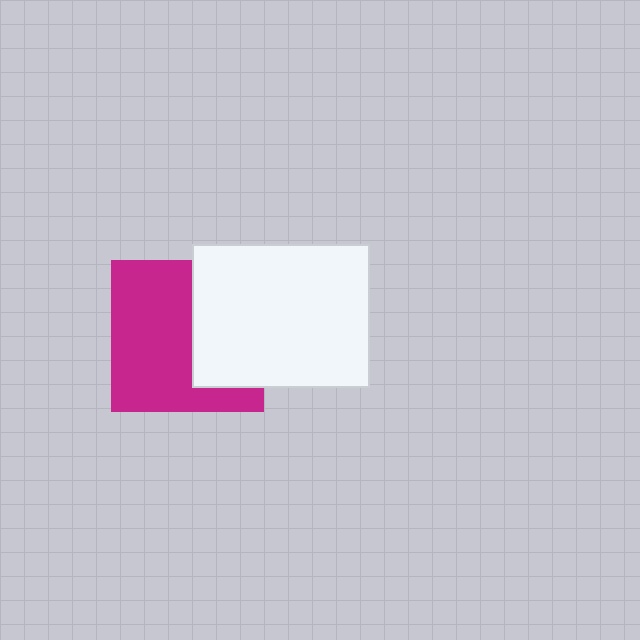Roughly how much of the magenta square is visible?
About half of it is visible (roughly 60%).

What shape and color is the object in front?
The object in front is a white rectangle.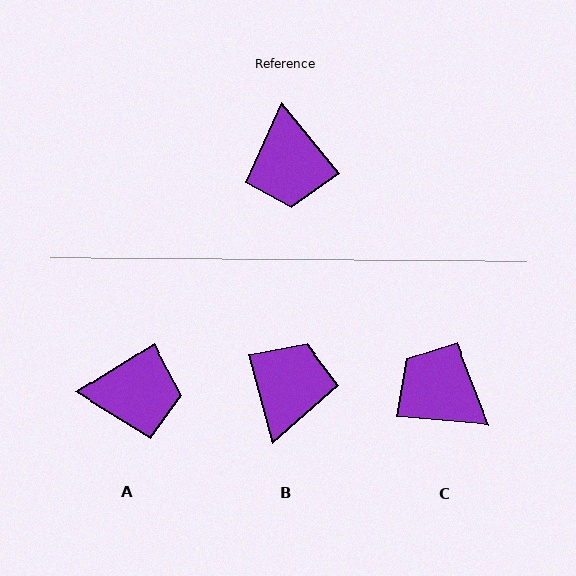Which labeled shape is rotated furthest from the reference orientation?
B, about 156 degrees away.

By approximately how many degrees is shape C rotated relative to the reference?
Approximately 135 degrees clockwise.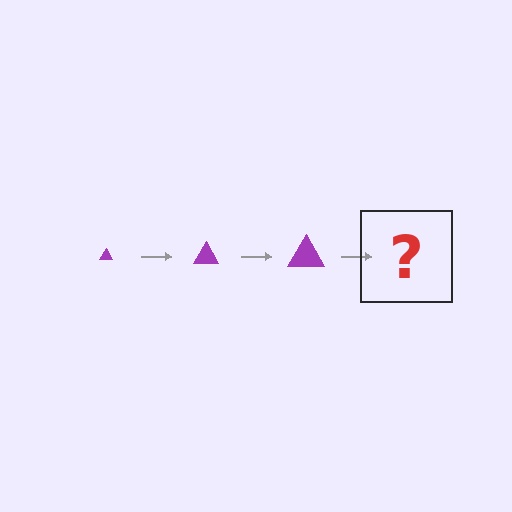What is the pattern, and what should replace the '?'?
The pattern is that the triangle gets progressively larger each step. The '?' should be a purple triangle, larger than the previous one.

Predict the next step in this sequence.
The next step is a purple triangle, larger than the previous one.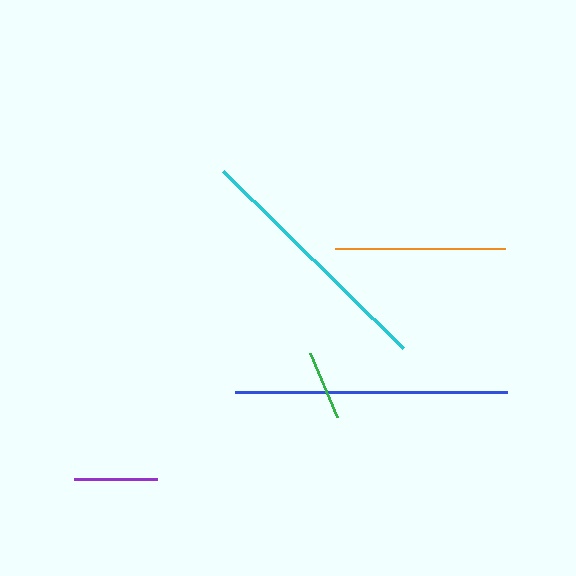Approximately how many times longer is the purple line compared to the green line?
The purple line is approximately 1.2 times the length of the green line.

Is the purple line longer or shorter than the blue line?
The blue line is longer than the purple line.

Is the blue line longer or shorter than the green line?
The blue line is longer than the green line.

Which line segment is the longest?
The blue line is the longest at approximately 272 pixels.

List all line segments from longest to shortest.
From longest to shortest: blue, cyan, orange, purple, green.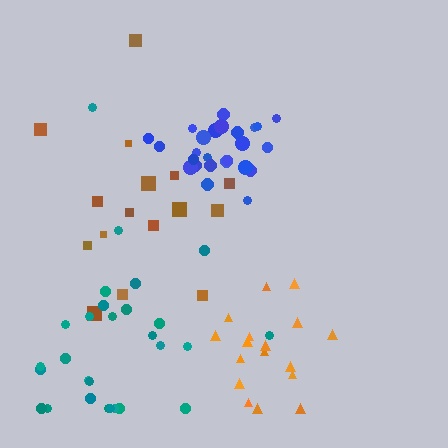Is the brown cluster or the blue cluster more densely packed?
Blue.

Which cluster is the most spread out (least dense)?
Brown.